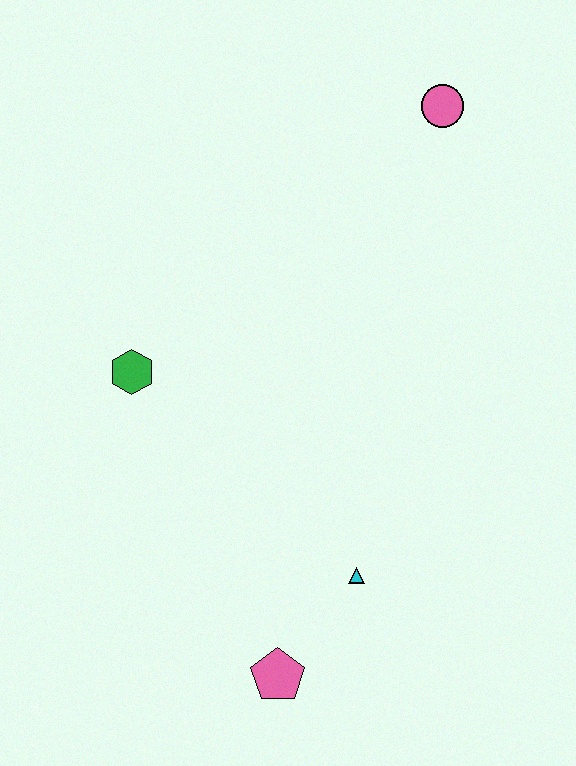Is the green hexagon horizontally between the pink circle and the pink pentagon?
No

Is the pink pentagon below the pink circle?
Yes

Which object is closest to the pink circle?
The green hexagon is closest to the pink circle.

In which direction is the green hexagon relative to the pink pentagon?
The green hexagon is above the pink pentagon.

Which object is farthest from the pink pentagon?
The pink circle is farthest from the pink pentagon.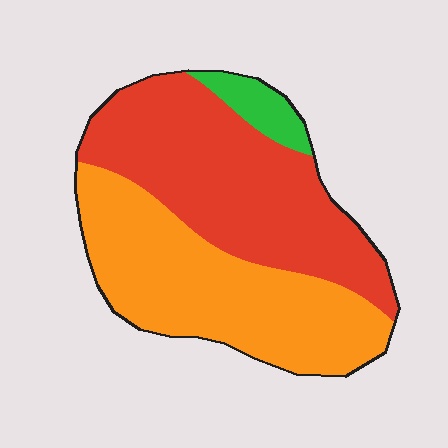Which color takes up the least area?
Green, at roughly 5%.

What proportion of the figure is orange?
Orange takes up between a third and a half of the figure.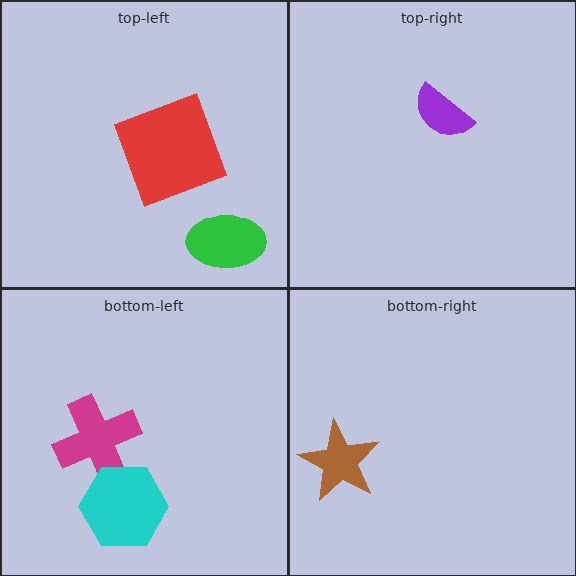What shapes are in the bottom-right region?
The brown star.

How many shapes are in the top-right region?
1.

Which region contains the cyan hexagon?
The bottom-left region.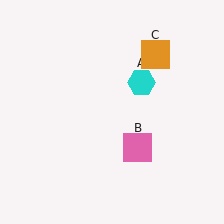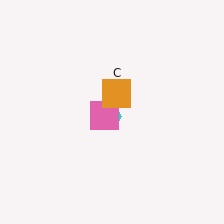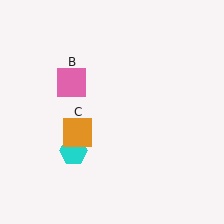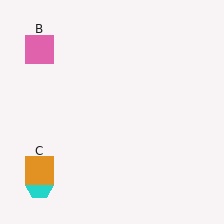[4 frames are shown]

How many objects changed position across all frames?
3 objects changed position: cyan hexagon (object A), pink square (object B), orange square (object C).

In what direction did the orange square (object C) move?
The orange square (object C) moved down and to the left.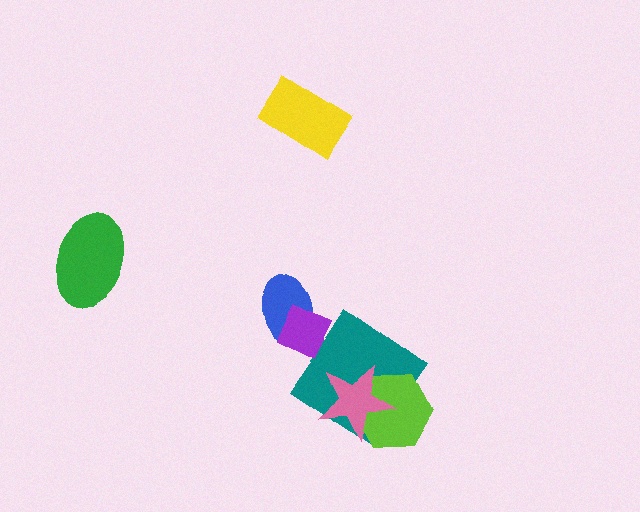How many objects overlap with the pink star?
2 objects overlap with the pink star.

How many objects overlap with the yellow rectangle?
0 objects overlap with the yellow rectangle.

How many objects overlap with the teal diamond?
2 objects overlap with the teal diamond.